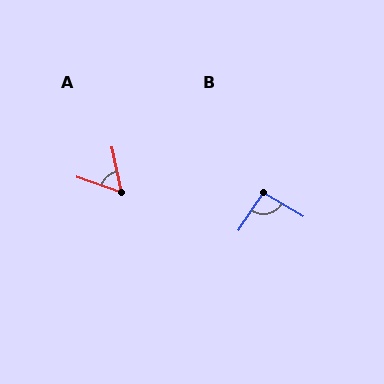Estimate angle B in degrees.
Approximately 93 degrees.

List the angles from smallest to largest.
A (59°), B (93°).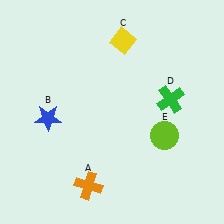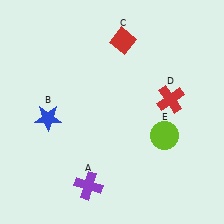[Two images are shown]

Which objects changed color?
A changed from orange to purple. C changed from yellow to red. D changed from green to red.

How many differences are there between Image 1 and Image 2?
There are 3 differences between the two images.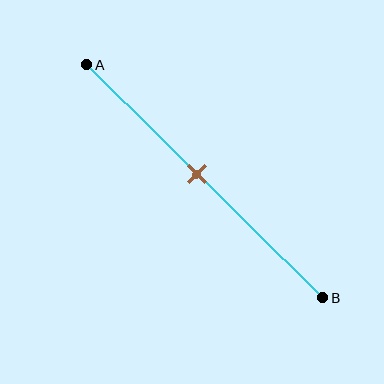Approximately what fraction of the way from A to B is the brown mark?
The brown mark is approximately 45% of the way from A to B.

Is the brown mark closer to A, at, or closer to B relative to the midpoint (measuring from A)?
The brown mark is closer to point A than the midpoint of segment AB.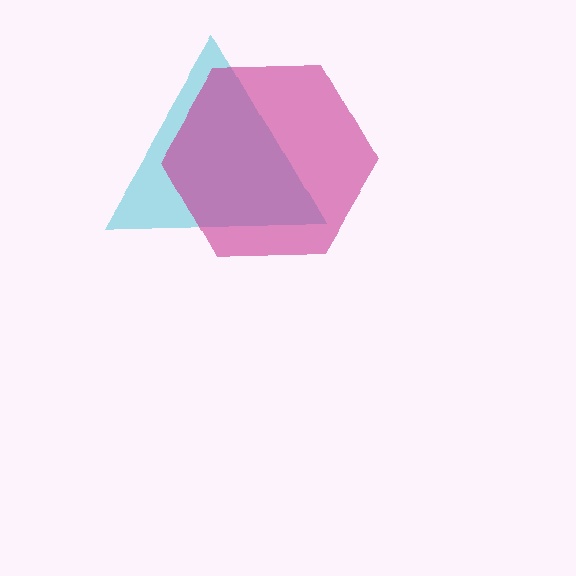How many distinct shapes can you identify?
There are 2 distinct shapes: a cyan triangle, a magenta hexagon.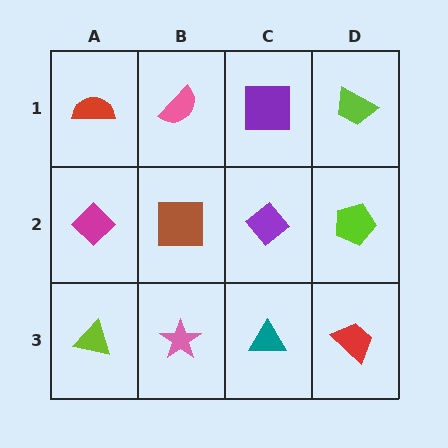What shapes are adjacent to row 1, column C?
A purple diamond (row 2, column C), a pink semicircle (row 1, column B), a lime trapezoid (row 1, column D).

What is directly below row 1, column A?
A magenta diamond.